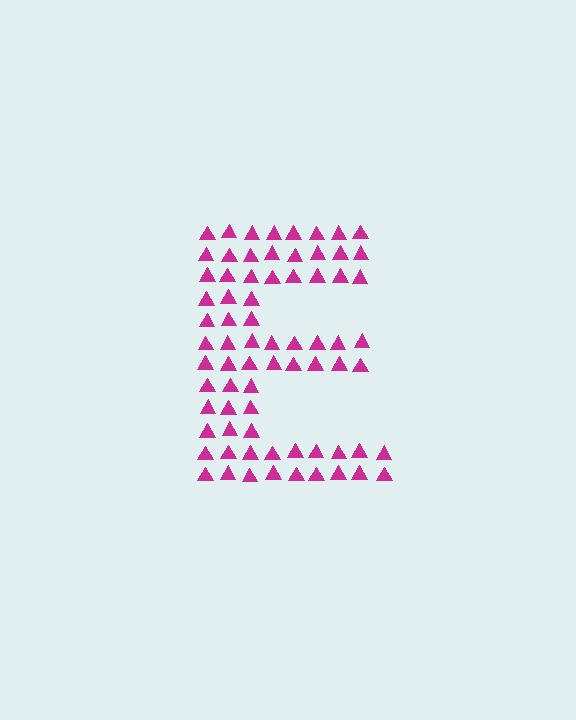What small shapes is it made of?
It is made of small triangles.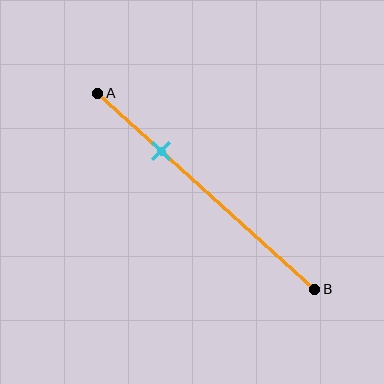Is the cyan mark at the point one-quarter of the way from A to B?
No, the mark is at about 30% from A, not at the 25% one-quarter point.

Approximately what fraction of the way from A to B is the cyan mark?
The cyan mark is approximately 30% of the way from A to B.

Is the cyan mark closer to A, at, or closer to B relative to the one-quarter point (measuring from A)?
The cyan mark is closer to point B than the one-quarter point of segment AB.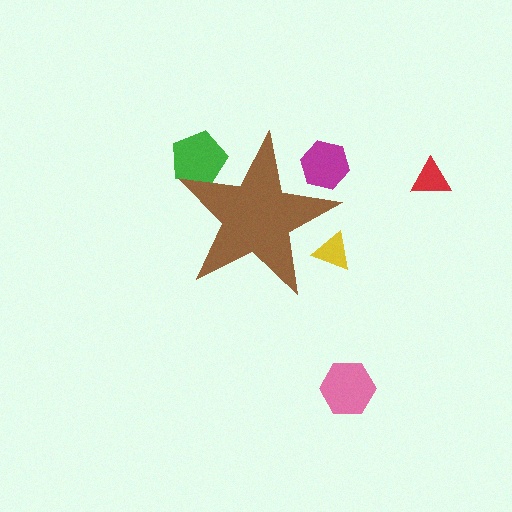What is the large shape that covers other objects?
A brown star.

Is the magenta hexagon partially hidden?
Yes, the magenta hexagon is partially hidden behind the brown star.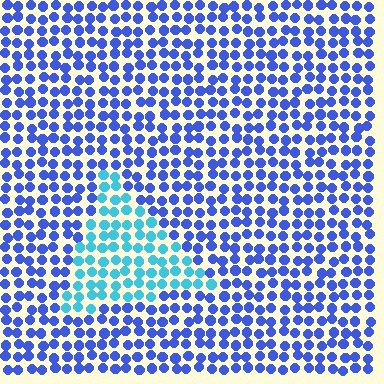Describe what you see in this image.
The image is filled with small blue elements in a uniform arrangement. A triangle-shaped region is visible where the elements are tinted to a slightly different hue, forming a subtle color boundary.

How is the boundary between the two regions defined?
The boundary is defined purely by a slight shift in hue (about 42 degrees). Spacing, size, and orientation are identical on both sides.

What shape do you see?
I see a triangle.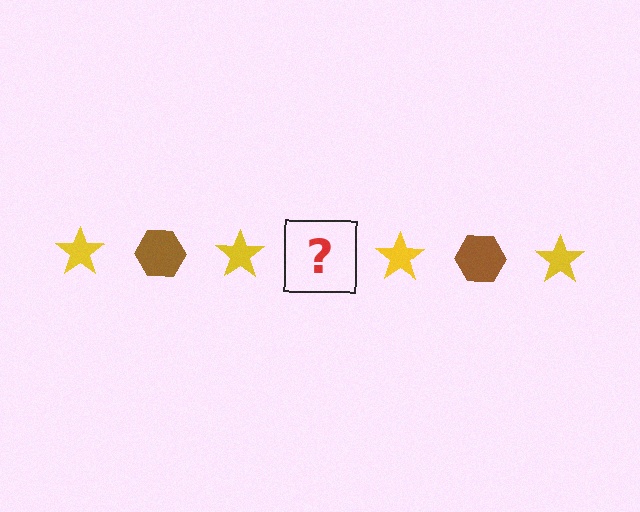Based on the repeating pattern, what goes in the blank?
The blank should be a brown hexagon.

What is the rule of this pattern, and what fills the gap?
The rule is that the pattern alternates between yellow star and brown hexagon. The gap should be filled with a brown hexagon.